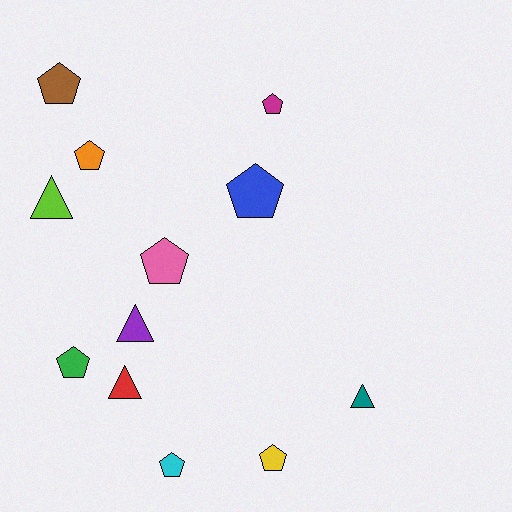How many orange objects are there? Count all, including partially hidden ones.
There is 1 orange object.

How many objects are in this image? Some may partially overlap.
There are 12 objects.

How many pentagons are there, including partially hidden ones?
There are 8 pentagons.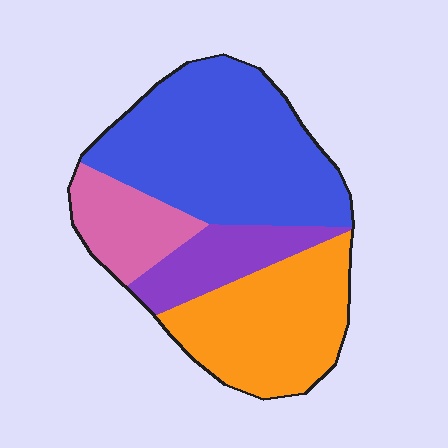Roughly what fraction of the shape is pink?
Pink takes up about one eighth (1/8) of the shape.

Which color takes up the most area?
Blue, at roughly 45%.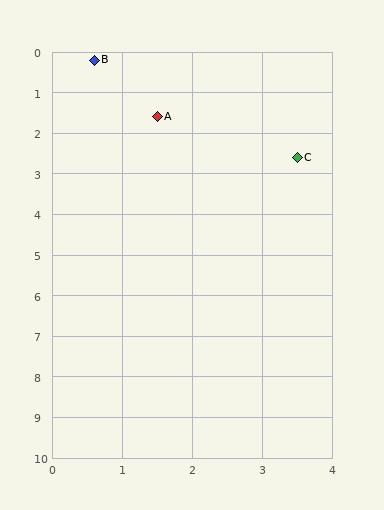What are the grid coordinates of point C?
Point C is at approximately (3.5, 2.6).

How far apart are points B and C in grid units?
Points B and C are about 3.8 grid units apart.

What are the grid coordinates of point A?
Point A is at approximately (1.5, 1.6).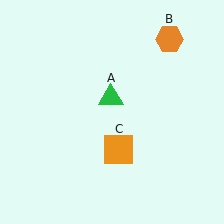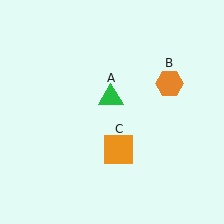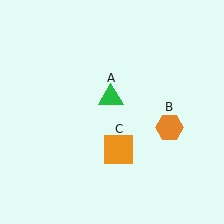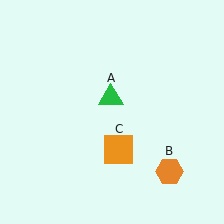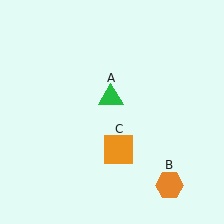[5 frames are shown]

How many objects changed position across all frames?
1 object changed position: orange hexagon (object B).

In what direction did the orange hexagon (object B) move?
The orange hexagon (object B) moved down.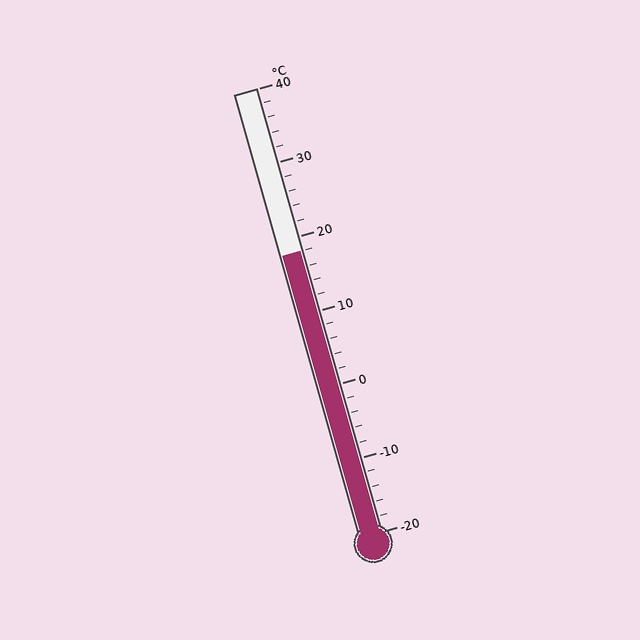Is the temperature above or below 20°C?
The temperature is below 20°C.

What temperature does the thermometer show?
The thermometer shows approximately 18°C.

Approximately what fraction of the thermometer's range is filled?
The thermometer is filled to approximately 65% of its range.